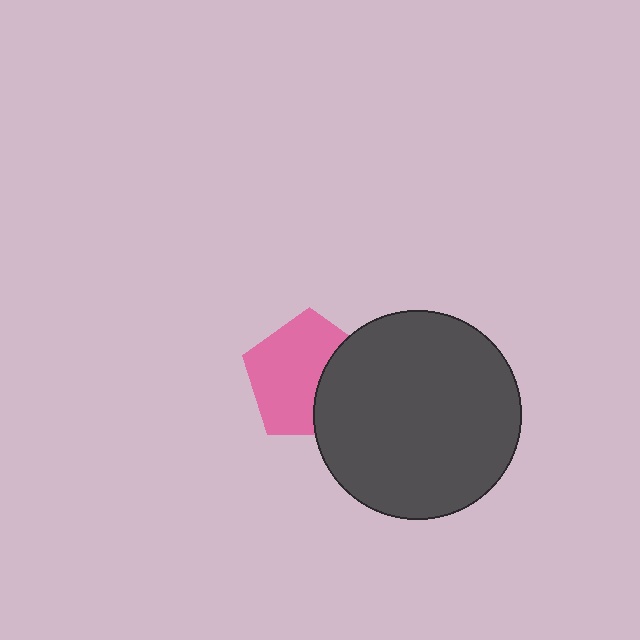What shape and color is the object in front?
The object in front is a dark gray circle.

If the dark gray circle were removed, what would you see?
You would see the complete pink pentagon.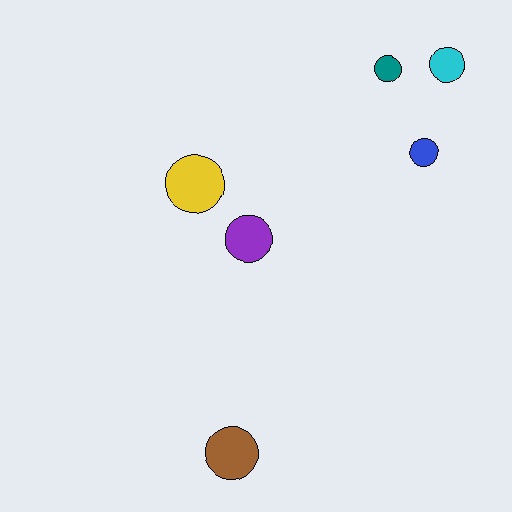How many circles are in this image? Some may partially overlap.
There are 6 circles.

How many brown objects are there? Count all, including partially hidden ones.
There is 1 brown object.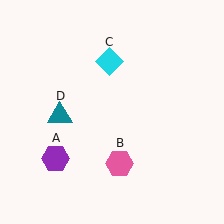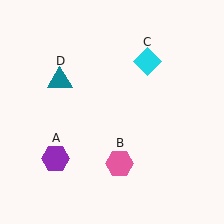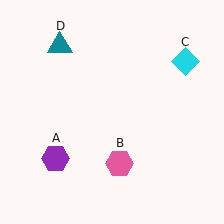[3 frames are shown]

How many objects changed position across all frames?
2 objects changed position: cyan diamond (object C), teal triangle (object D).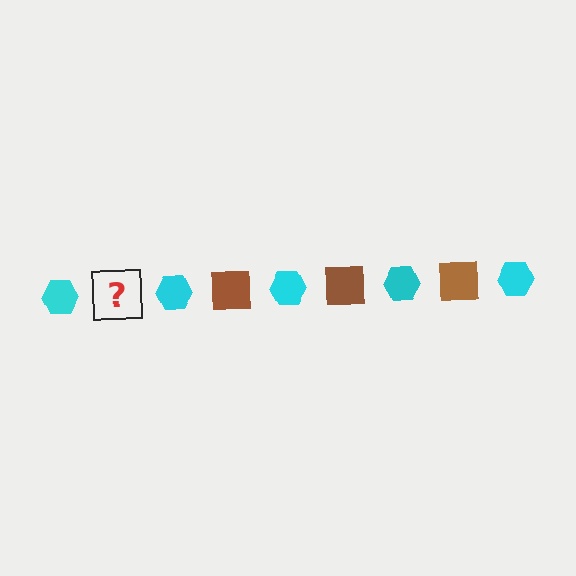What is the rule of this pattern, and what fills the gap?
The rule is that the pattern alternates between cyan hexagon and brown square. The gap should be filled with a brown square.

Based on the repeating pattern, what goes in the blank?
The blank should be a brown square.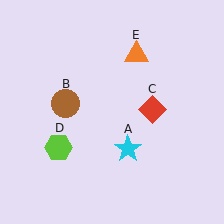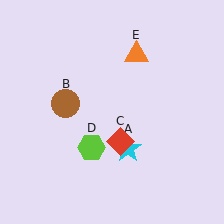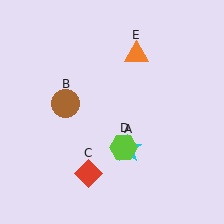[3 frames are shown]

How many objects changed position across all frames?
2 objects changed position: red diamond (object C), lime hexagon (object D).